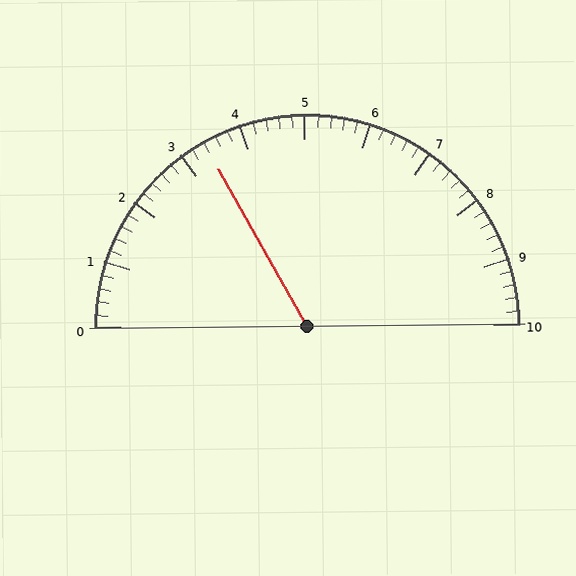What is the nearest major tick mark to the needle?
The nearest major tick mark is 3.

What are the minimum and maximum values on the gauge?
The gauge ranges from 0 to 10.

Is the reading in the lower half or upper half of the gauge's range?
The reading is in the lower half of the range (0 to 10).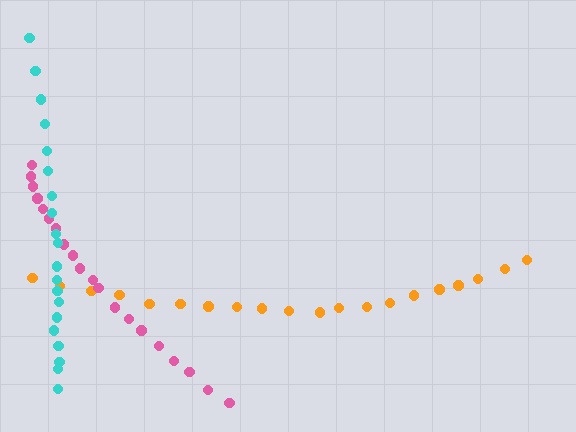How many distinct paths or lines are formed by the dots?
There are 3 distinct paths.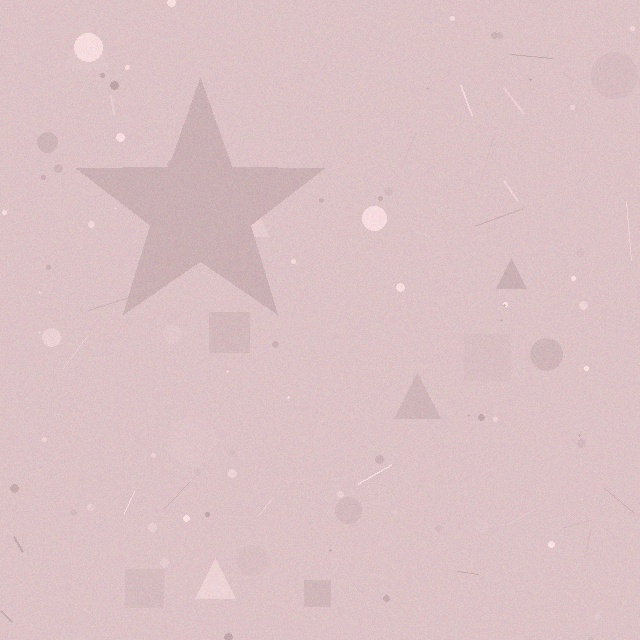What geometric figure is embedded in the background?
A star is embedded in the background.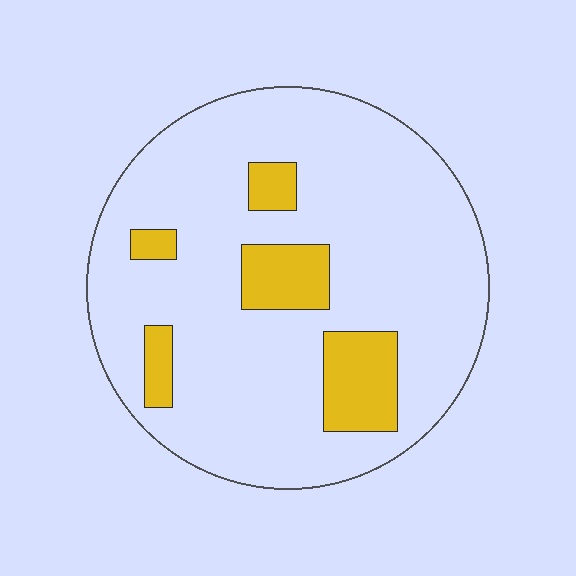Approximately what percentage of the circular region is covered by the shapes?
Approximately 15%.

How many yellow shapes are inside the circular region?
5.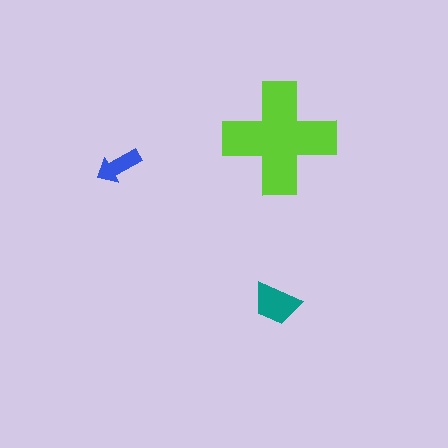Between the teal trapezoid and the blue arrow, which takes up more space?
The teal trapezoid.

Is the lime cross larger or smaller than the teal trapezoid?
Larger.